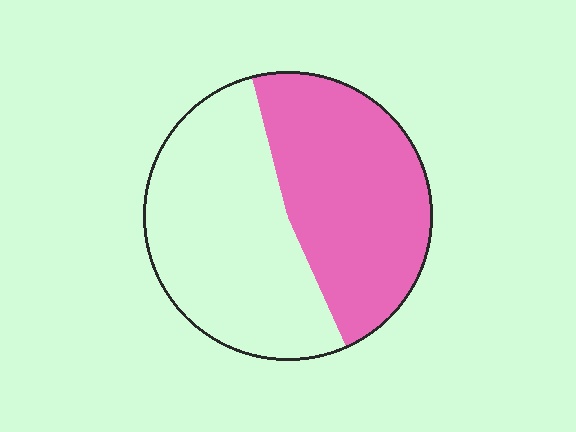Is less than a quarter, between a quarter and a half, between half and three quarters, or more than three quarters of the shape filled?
Between a quarter and a half.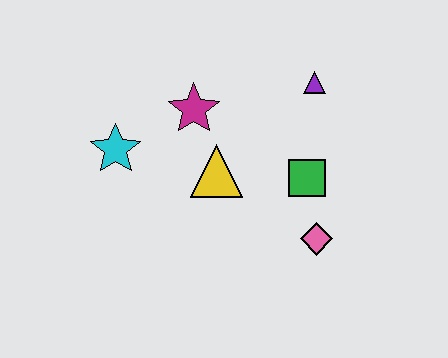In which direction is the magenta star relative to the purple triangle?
The magenta star is to the left of the purple triangle.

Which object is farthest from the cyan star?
The pink diamond is farthest from the cyan star.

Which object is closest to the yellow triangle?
The magenta star is closest to the yellow triangle.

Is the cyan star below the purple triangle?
Yes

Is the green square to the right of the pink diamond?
No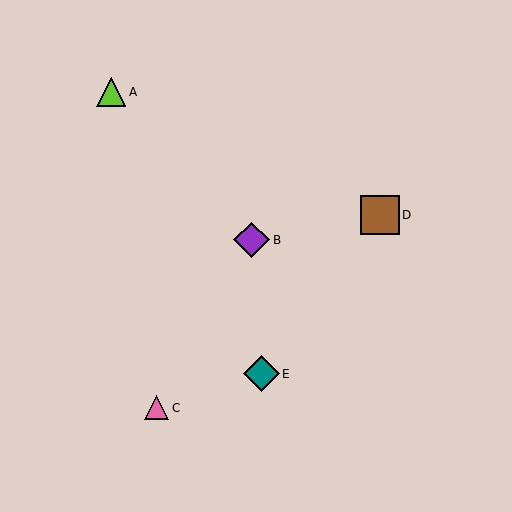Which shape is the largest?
The brown square (labeled D) is the largest.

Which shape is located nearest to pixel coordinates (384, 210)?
The brown square (labeled D) at (380, 215) is nearest to that location.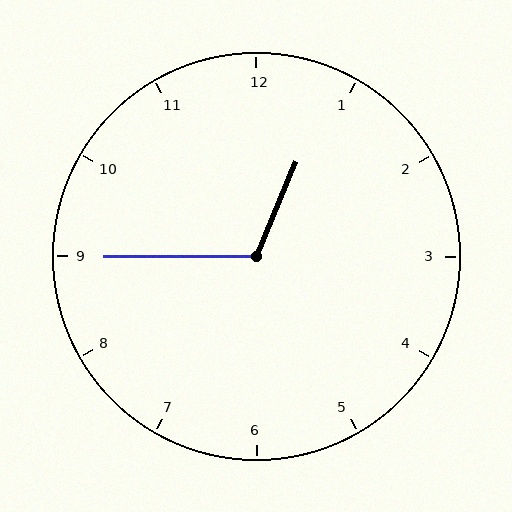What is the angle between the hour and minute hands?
Approximately 112 degrees.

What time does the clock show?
12:45.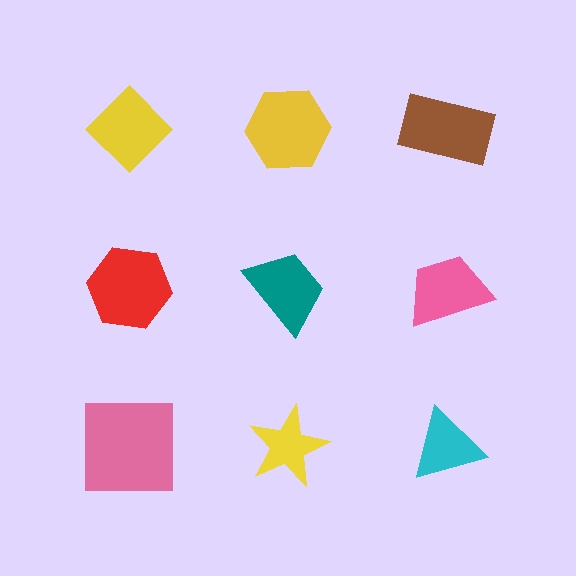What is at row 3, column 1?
A pink square.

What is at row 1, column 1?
A yellow diamond.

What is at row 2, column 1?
A red hexagon.